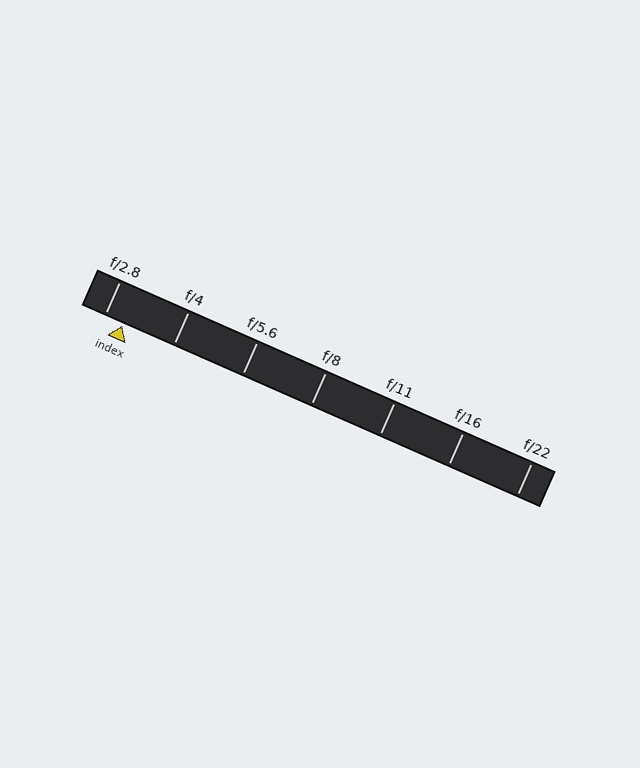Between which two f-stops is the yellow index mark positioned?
The index mark is between f/2.8 and f/4.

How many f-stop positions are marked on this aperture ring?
There are 7 f-stop positions marked.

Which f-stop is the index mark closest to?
The index mark is closest to f/2.8.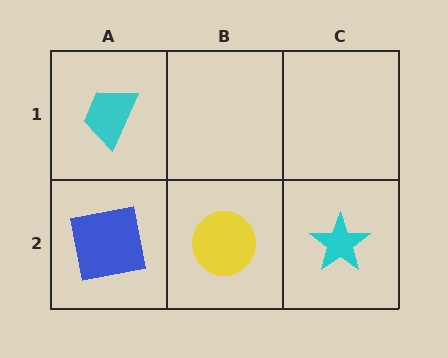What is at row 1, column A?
A cyan trapezoid.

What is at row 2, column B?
A yellow circle.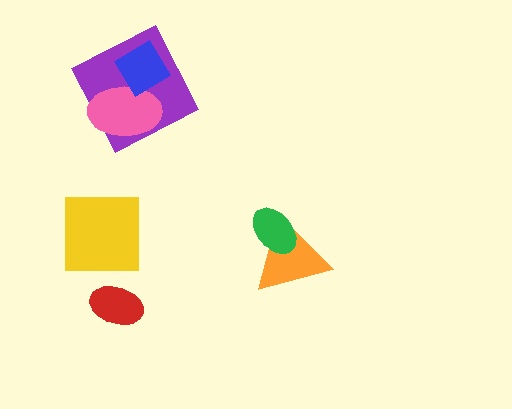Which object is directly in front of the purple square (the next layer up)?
The pink ellipse is directly in front of the purple square.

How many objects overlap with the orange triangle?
1 object overlaps with the orange triangle.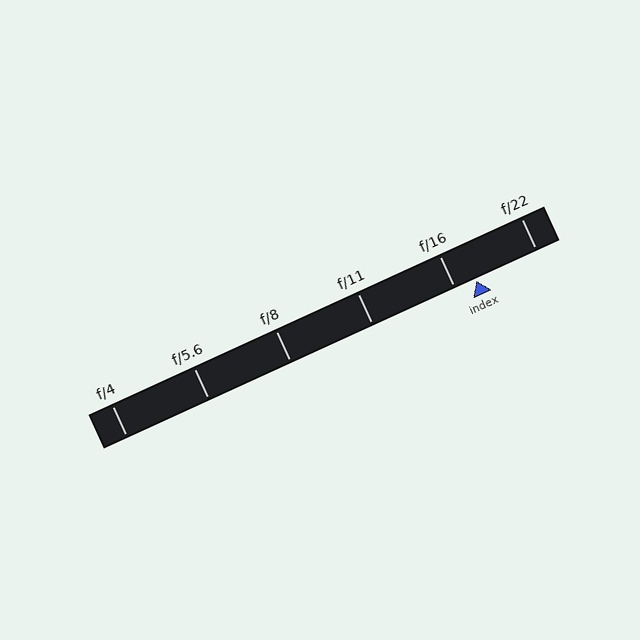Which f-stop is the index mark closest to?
The index mark is closest to f/16.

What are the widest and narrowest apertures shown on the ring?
The widest aperture shown is f/4 and the narrowest is f/22.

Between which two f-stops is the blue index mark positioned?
The index mark is between f/16 and f/22.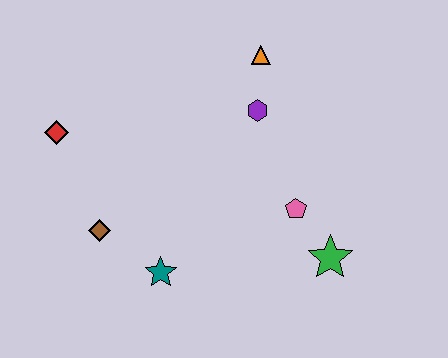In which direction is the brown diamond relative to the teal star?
The brown diamond is to the left of the teal star.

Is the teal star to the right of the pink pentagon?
No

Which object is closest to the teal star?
The brown diamond is closest to the teal star.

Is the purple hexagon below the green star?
No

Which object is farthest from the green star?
The red diamond is farthest from the green star.